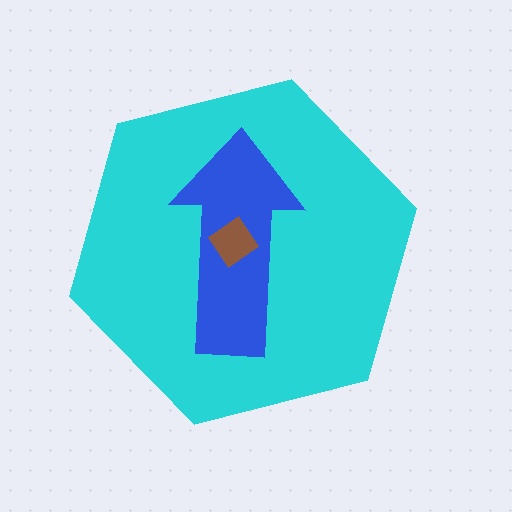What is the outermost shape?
The cyan hexagon.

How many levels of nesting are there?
3.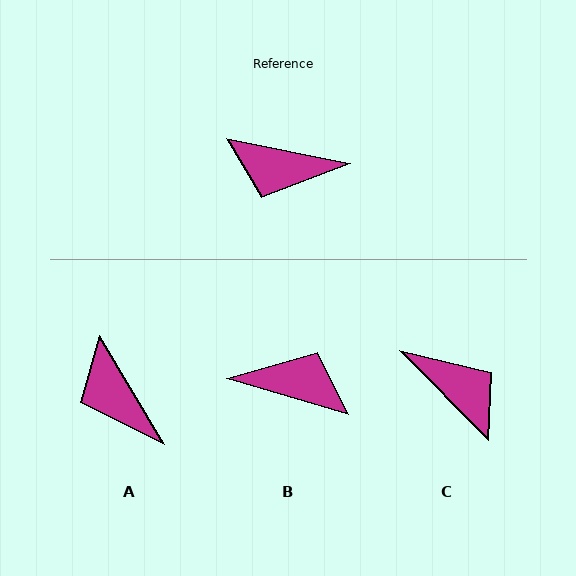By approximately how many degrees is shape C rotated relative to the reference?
Approximately 146 degrees counter-clockwise.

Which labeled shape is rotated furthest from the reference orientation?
B, about 175 degrees away.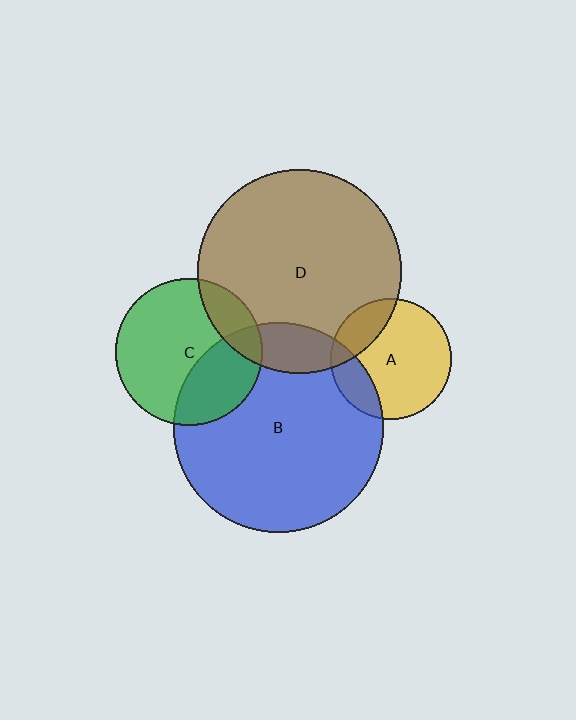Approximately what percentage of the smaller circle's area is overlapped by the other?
Approximately 15%.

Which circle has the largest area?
Circle B (blue).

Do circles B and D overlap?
Yes.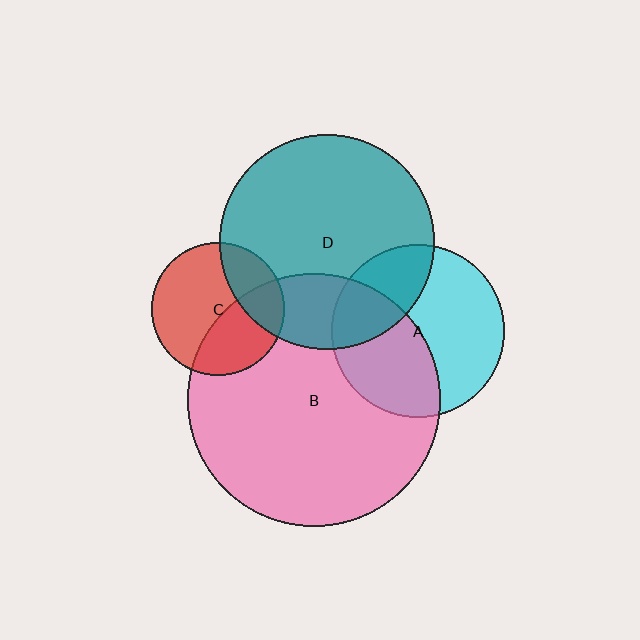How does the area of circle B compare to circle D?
Approximately 1.4 times.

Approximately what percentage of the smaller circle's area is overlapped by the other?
Approximately 45%.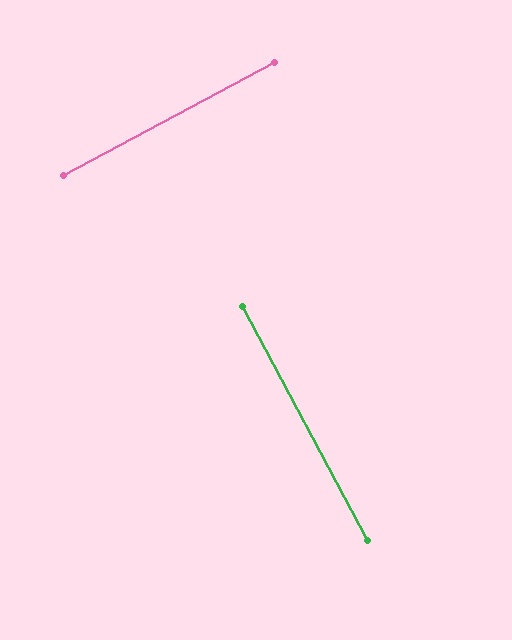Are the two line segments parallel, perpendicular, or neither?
Perpendicular — they meet at approximately 90°.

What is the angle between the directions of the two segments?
Approximately 90 degrees.